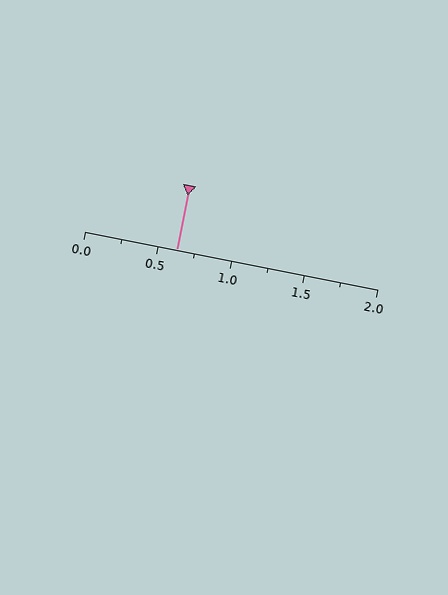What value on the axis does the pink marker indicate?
The marker indicates approximately 0.62.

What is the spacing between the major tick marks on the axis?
The major ticks are spaced 0.5 apart.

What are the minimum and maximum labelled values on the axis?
The axis runs from 0.0 to 2.0.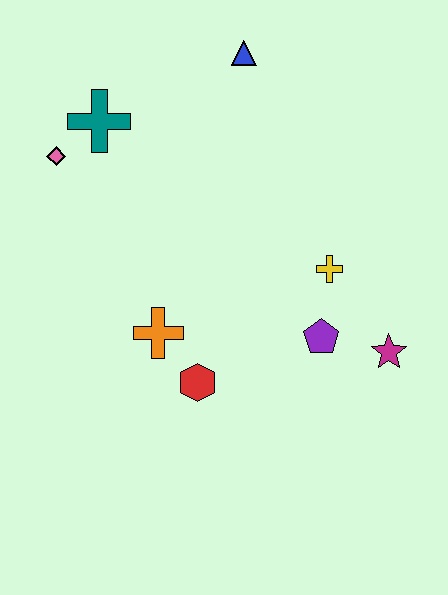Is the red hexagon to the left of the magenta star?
Yes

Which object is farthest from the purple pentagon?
The pink diamond is farthest from the purple pentagon.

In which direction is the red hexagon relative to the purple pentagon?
The red hexagon is to the left of the purple pentagon.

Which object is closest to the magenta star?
The purple pentagon is closest to the magenta star.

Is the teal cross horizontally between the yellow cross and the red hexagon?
No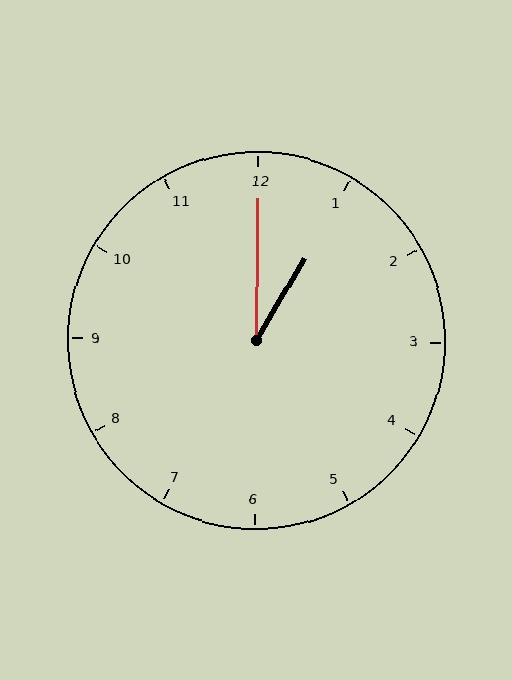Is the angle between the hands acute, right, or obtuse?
It is acute.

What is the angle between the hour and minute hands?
Approximately 30 degrees.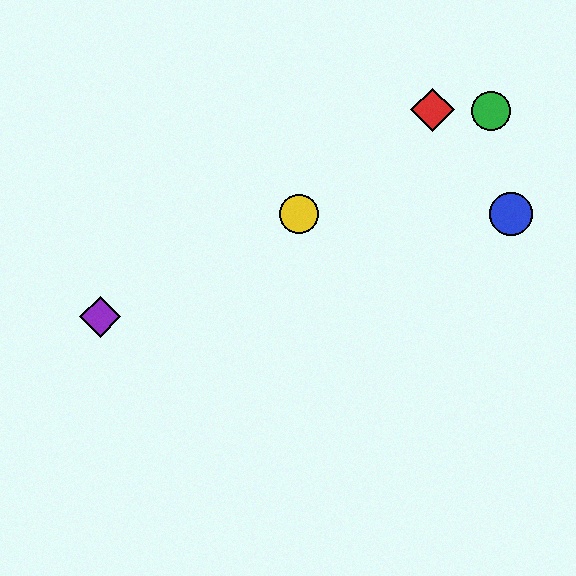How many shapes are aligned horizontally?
2 shapes (the blue circle, the yellow circle) are aligned horizontally.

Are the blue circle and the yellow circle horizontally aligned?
Yes, both are at y≈214.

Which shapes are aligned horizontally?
The blue circle, the yellow circle are aligned horizontally.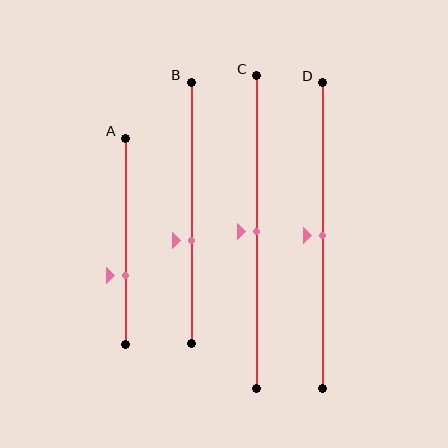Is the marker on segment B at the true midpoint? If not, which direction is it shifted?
No, the marker on segment B is shifted downward by about 11% of the segment length.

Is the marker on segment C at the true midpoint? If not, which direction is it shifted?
Yes, the marker on segment C is at the true midpoint.